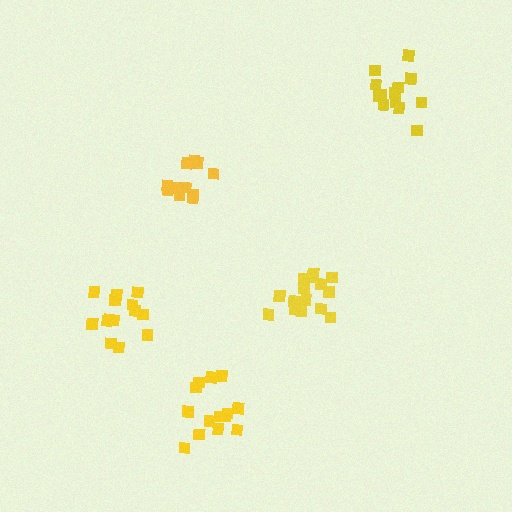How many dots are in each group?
Group 1: 14 dots, Group 2: 13 dots, Group 3: 16 dots, Group 4: 14 dots, Group 5: 11 dots (68 total).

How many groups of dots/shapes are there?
There are 5 groups.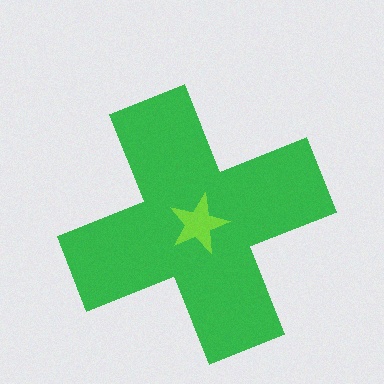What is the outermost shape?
The green cross.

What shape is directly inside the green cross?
The lime star.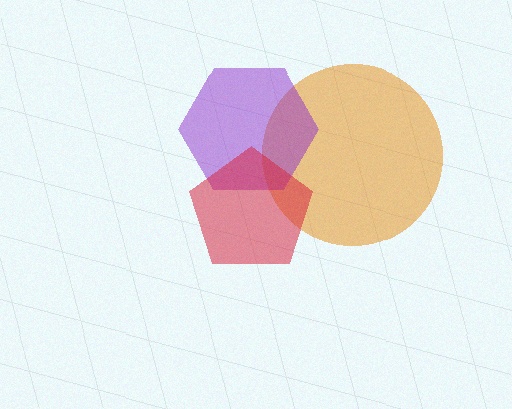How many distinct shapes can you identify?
There are 3 distinct shapes: an orange circle, a purple hexagon, a red pentagon.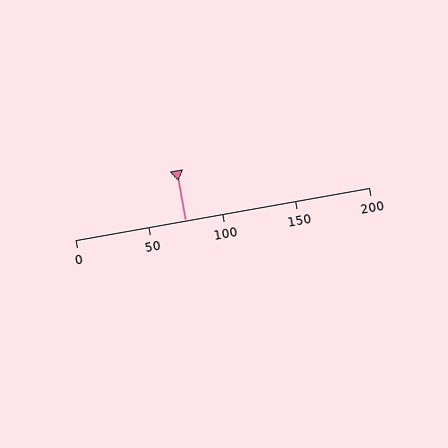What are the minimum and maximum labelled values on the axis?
The axis runs from 0 to 200.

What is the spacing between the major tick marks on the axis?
The major ticks are spaced 50 apart.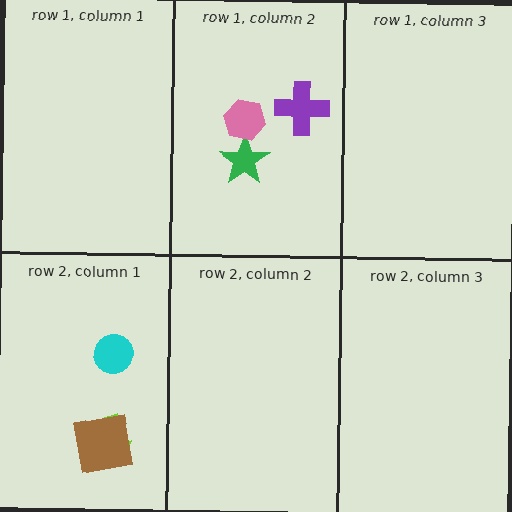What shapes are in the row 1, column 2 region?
The green star, the purple cross, the pink hexagon.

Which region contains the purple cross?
The row 1, column 2 region.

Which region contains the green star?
The row 1, column 2 region.